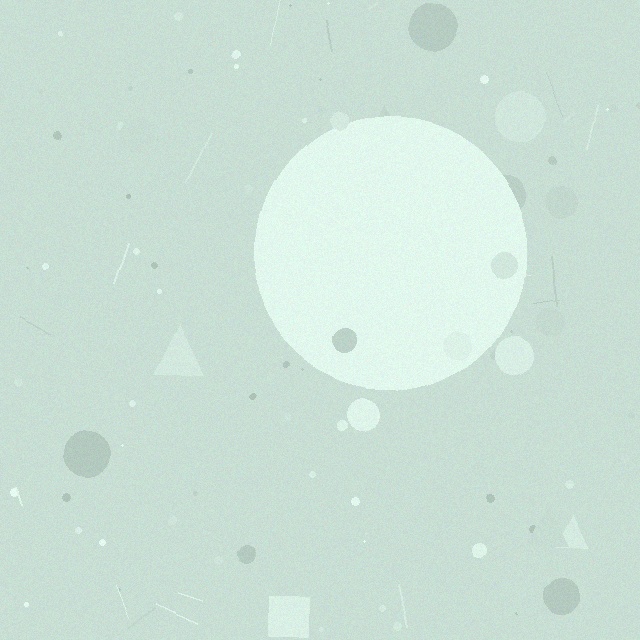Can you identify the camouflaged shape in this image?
The camouflaged shape is a circle.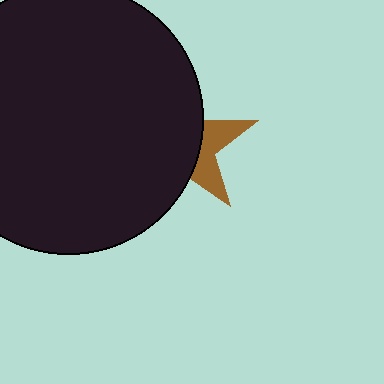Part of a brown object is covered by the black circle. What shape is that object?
It is a star.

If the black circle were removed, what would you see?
You would see the complete brown star.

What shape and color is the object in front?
The object in front is a black circle.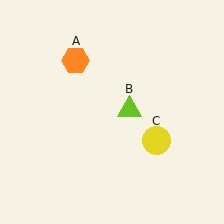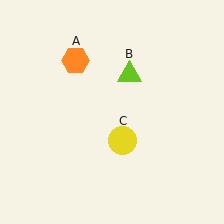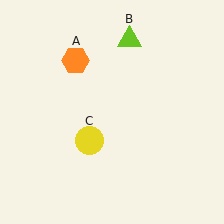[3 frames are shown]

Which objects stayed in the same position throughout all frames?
Orange hexagon (object A) remained stationary.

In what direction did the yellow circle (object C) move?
The yellow circle (object C) moved left.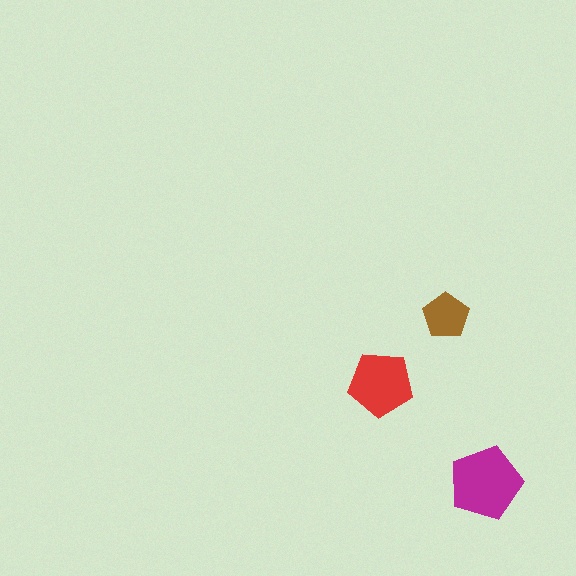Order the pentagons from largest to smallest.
the magenta one, the red one, the brown one.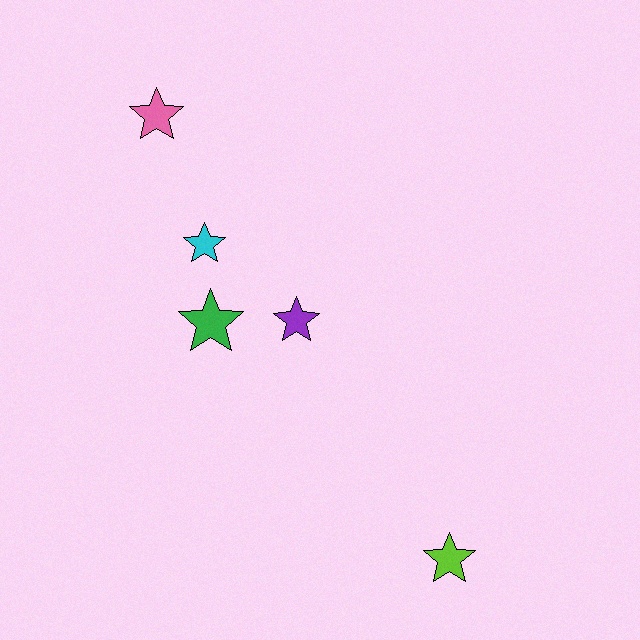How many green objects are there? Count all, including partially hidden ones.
There is 1 green object.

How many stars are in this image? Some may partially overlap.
There are 5 stars.